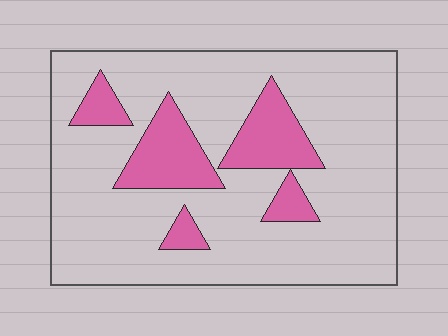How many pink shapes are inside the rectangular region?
5.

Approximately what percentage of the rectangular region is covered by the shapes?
Approximately 20%.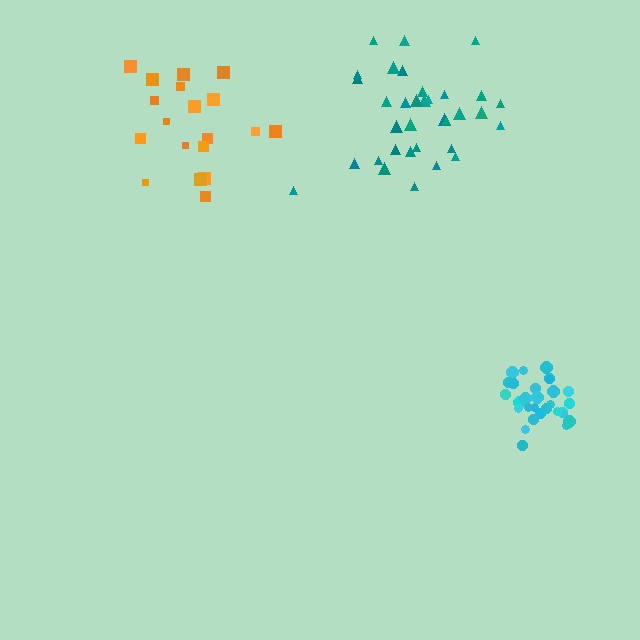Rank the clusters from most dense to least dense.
cyan, teal, orange.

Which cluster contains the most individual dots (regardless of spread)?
Teal (34).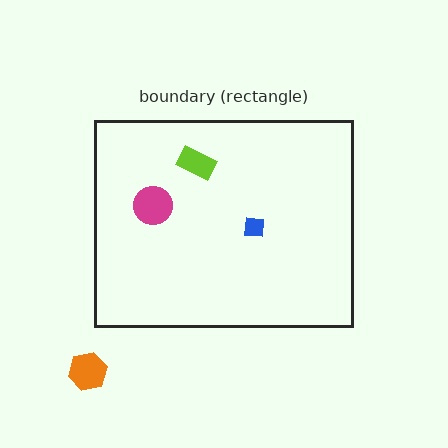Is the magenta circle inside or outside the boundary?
Inside.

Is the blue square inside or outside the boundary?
Inside.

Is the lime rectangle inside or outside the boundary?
Inside.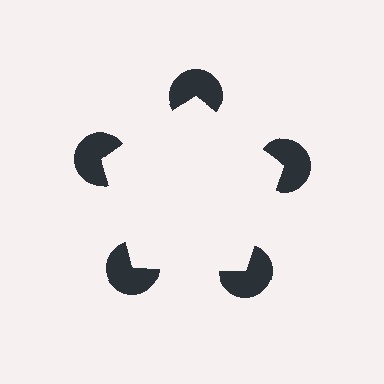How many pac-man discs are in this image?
There are 5 — one at each vertex of the illusory pentagon.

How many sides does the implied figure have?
5 sides.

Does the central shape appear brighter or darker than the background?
It typically appears slightly brighter than the background, even though no actual brightness change is drawn.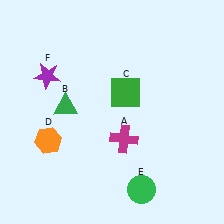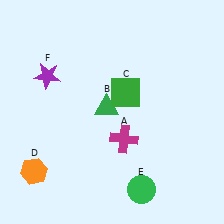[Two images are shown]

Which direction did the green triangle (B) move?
The green triangle (B) moved right.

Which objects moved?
The objects that moved are: the green triangle (B), the orange hexagon (D).